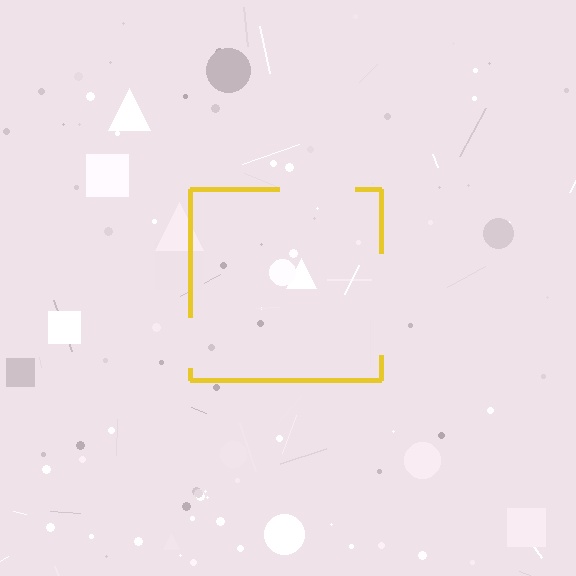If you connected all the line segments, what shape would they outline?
They would outline a square.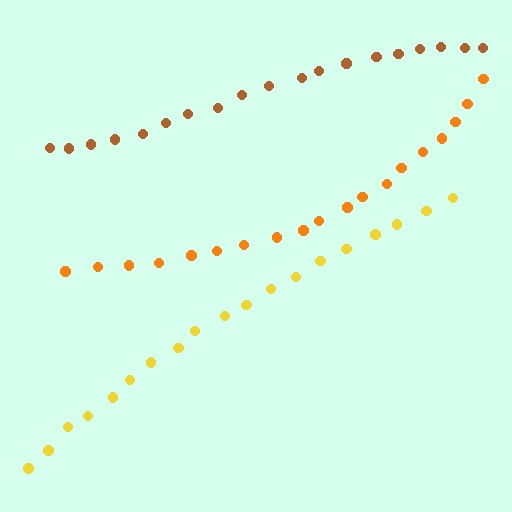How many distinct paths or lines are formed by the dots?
There are 3 distinct paths.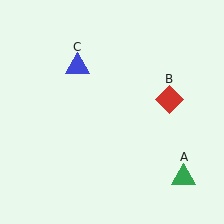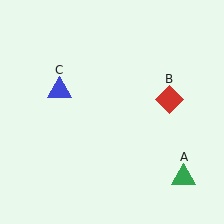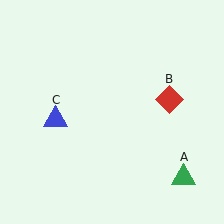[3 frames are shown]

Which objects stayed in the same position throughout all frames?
Green triangle (object A) and red diamond (object B) remained stationary.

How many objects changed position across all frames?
1 object changed position: blue triangle (object C).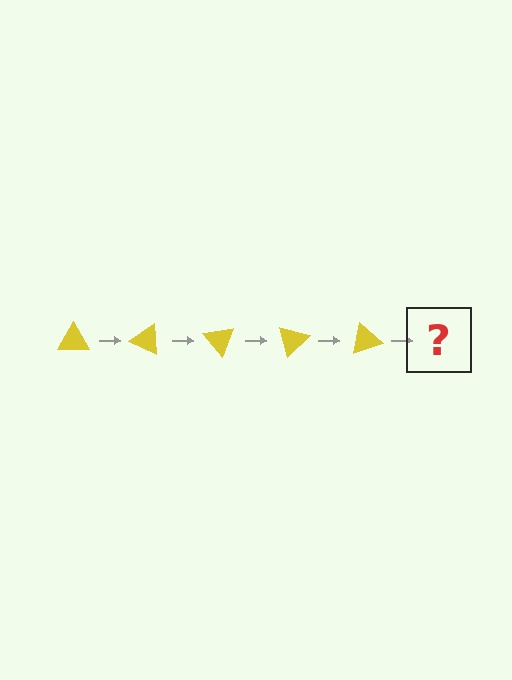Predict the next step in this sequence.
The next step is a yellow triangle rotated 125 degrees.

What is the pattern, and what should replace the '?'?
The pattern is that the triangle rotates 25 degrees each step. The '?' should be a yellow triangle rotated 125 degrees.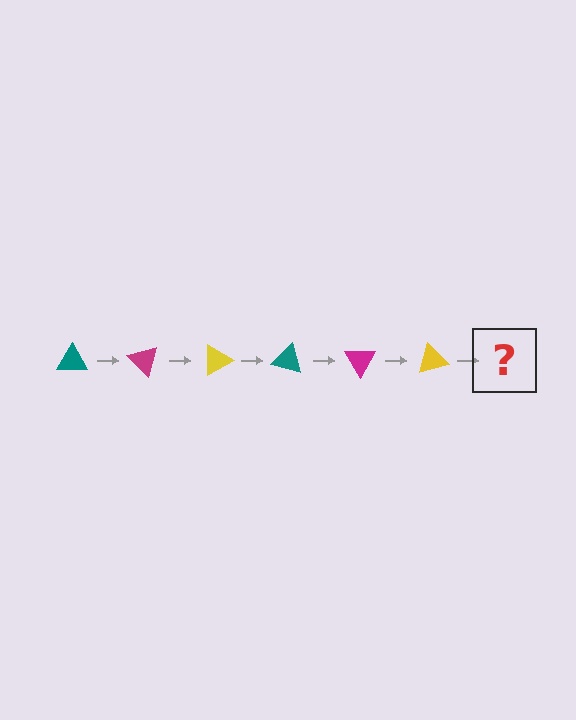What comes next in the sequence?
The next element should be a teal triangle, rotated 270 degrees from the start.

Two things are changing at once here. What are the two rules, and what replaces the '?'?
The two rules are that it rotates 45 degrees each step and the color cycles through teal, magenta, and yellow. The '?' should be a teal triangle, rotated 270 degrees from the start.